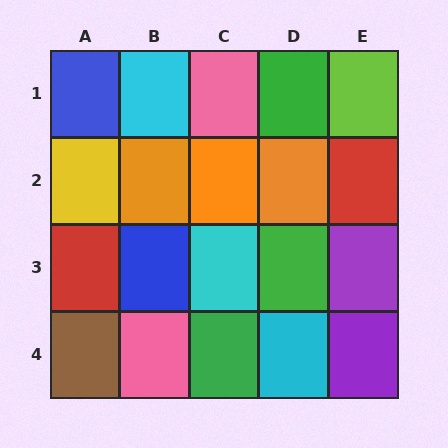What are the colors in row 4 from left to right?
Brown, pink, green, cyan, purple.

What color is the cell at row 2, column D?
Orange.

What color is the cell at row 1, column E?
Lime.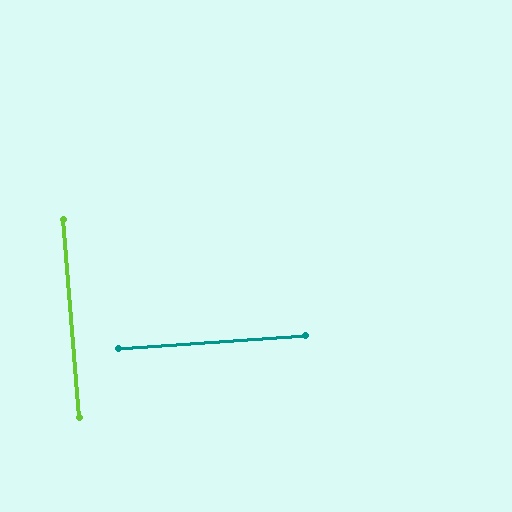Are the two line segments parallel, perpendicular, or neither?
Perpendicular — they meet at approximately 89°.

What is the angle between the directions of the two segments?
Approximately 89 degrees.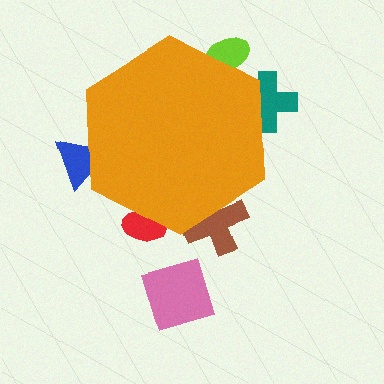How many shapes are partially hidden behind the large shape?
5 shapes are partially hidden.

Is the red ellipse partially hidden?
Yes, the red ellipse is partially hidden behind the orange hexagon.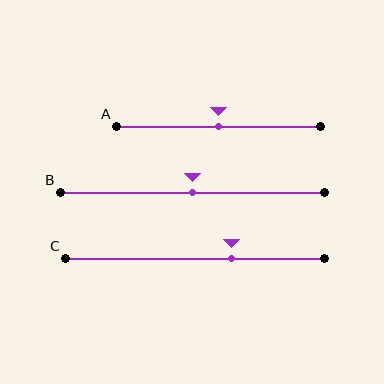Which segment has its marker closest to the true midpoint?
Segment A has its marker closest to the true midpoint.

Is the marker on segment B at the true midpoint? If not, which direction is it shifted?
Yes, the marker on segment B is at the true midpoint.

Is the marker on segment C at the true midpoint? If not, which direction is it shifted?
No, the marker on segment C is shifted to the right by about 14% of the segment length.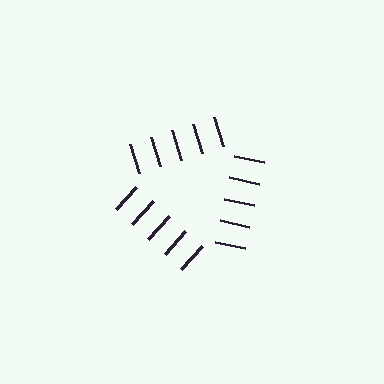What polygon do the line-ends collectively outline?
An illusory triangle — the line segments terminate on its edges but no continuous stroke is drawn.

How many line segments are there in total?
15 — 5 along each of the 3 edges.